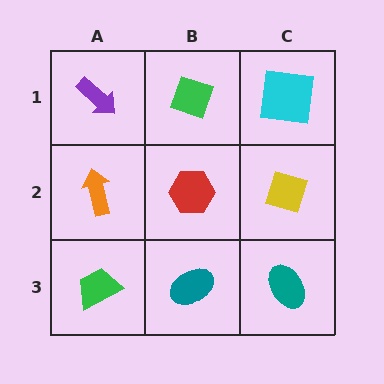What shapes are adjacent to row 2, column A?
A purple arrow (row 1, column A), a green trapezoid (row 3, column A), a red hexagon (row 2, column B).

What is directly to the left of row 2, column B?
An orange arrow.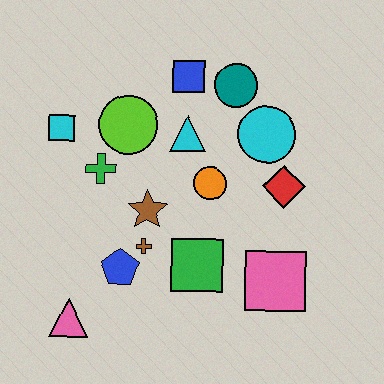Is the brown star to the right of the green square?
No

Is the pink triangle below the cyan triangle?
Yes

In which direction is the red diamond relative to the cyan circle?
The red diamond is below the cyan circle.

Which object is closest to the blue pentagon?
The brown cross is closest to the blue pentagon.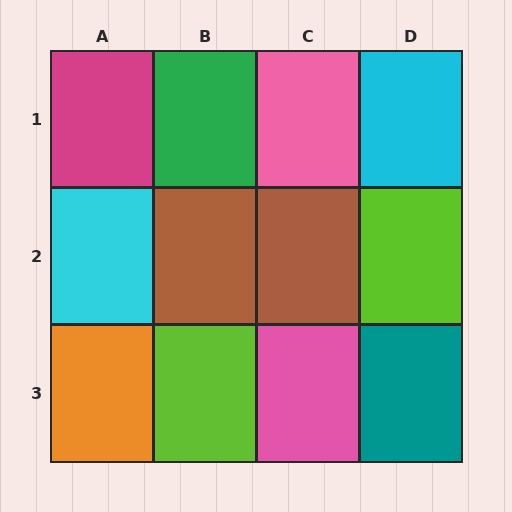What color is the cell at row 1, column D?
Cyan.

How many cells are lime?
2 cells are lime.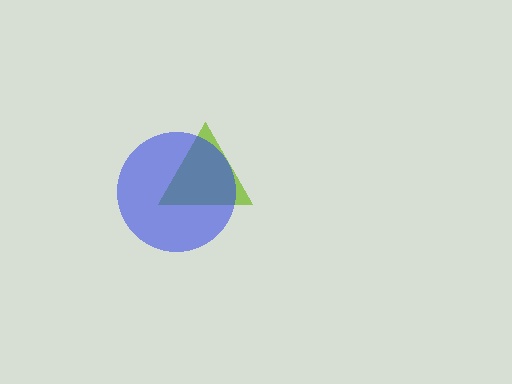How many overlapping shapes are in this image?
There are 2 overlapping shapes in the image.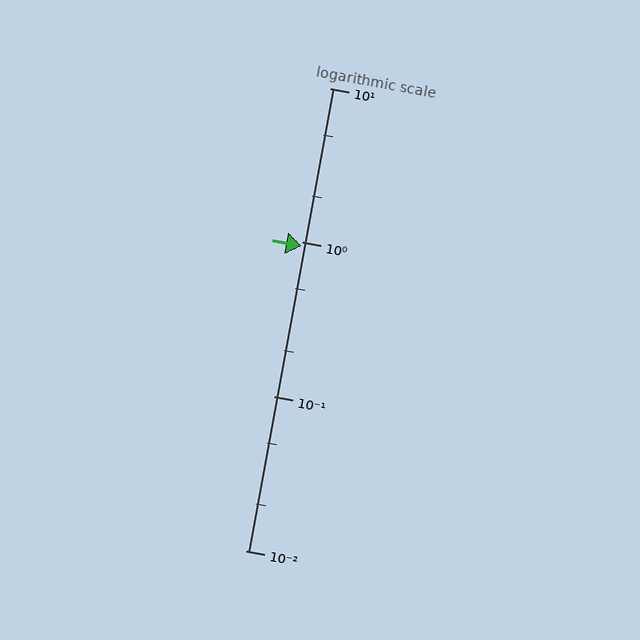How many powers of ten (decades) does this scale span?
The scale spans 3 decades, from 0.01 to 10.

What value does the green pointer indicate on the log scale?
The pointer indicates approximately 0.95.